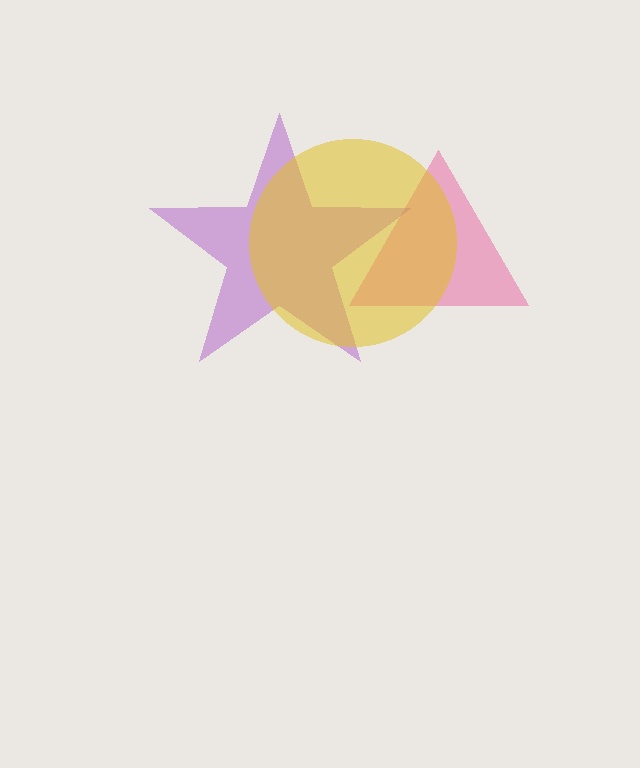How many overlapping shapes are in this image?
There are 3 overlapping shapes in the image.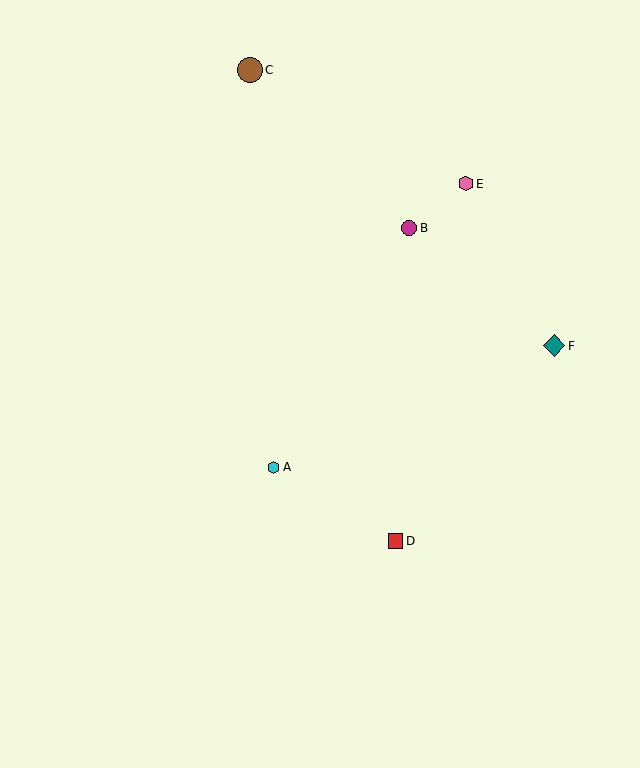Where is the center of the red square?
The center of the red square is at (396, 541).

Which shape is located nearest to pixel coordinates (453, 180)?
The pink hexagon (labeled E) at (466, 184) is nearest to that location.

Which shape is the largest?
The brown circle (labeled C) is the largest.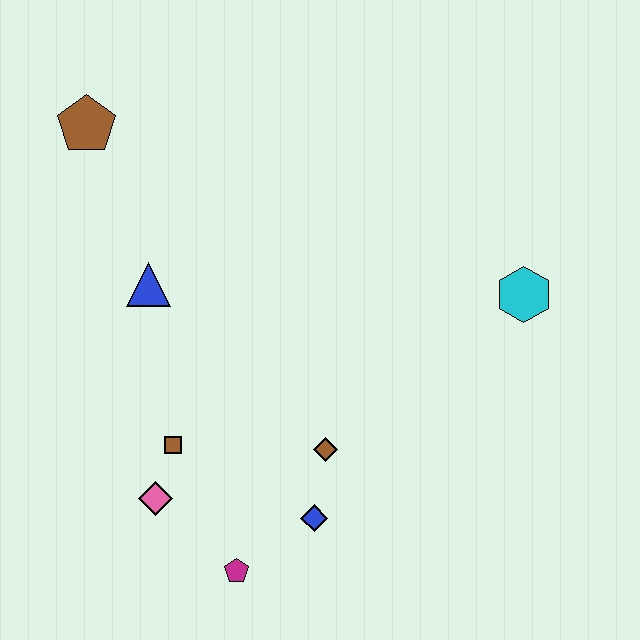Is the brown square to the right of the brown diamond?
No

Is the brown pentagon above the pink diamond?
Yes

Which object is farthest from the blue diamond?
The brown pentagon is farthest from the blue diamond.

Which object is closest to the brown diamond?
The blue diamond is closest to the brown diamond.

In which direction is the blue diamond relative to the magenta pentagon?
The blue diamond is to the right of the magenta pentagon.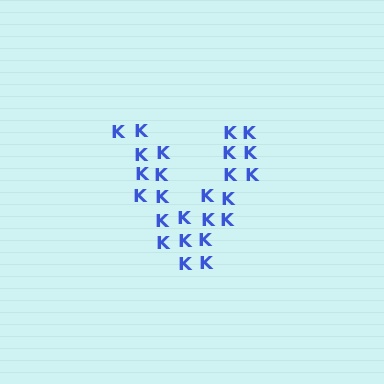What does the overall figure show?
The overall figure shows the letter V.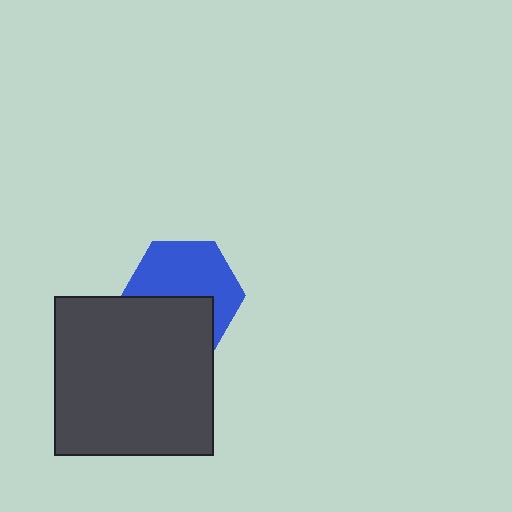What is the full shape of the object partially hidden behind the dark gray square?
The partially hidden object is a blue hexagon.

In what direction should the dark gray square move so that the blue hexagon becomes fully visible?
The dark gray square should move down. That is the shortest direction to clear the overlap and leave the blue hexagon fully visible.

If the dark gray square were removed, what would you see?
You would see the complete blue hexagon.